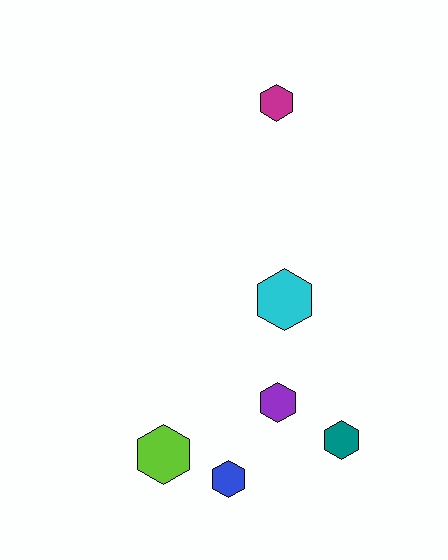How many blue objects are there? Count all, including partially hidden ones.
There is 1 blue object.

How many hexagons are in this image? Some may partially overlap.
There are 6 hexagons.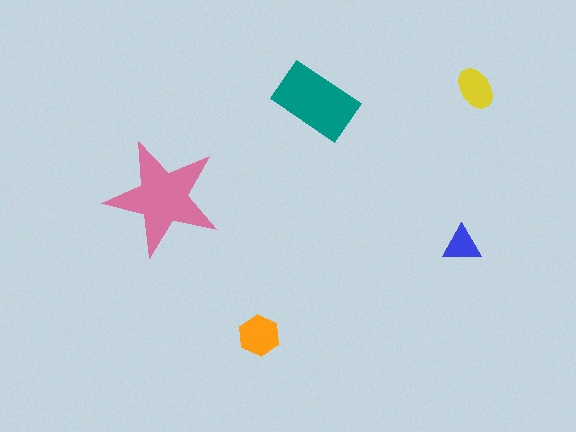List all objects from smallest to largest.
The blue triangle, the yellow ellipse, the orange hexagon, the teal rectangle, the pink star.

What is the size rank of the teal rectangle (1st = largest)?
2nd.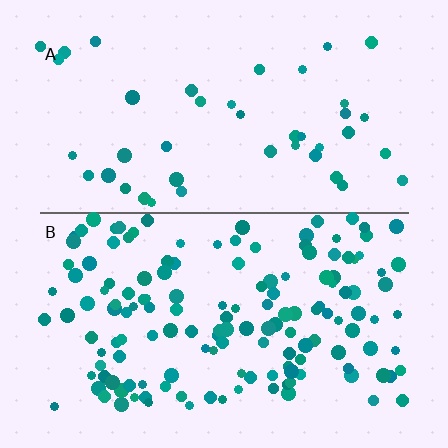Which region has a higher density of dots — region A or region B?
B (the bottom).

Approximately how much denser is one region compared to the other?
Approximately 3.4× — region B over region A.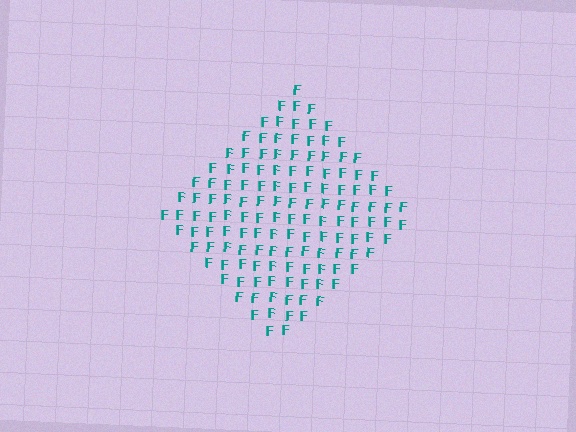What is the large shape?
The large shape is a diamond.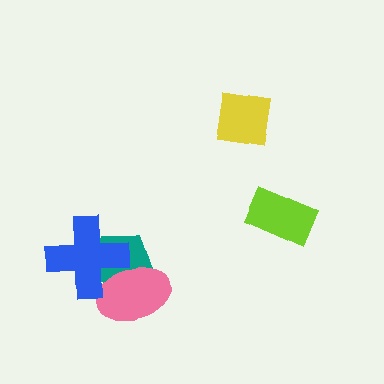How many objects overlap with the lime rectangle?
0 objects overlap with the lime rectangle.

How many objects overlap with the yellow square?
0 objects overlap with the yellow square.